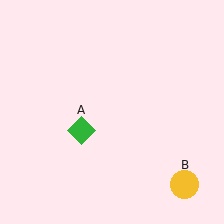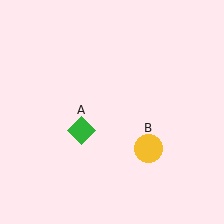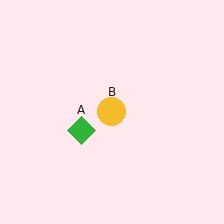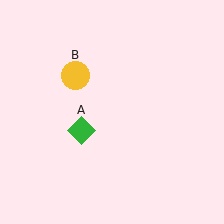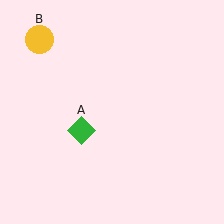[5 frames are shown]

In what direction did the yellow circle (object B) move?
The yellow circle (object B) moved up and to the left.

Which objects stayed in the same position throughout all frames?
Green diamond (object A) remained stationary.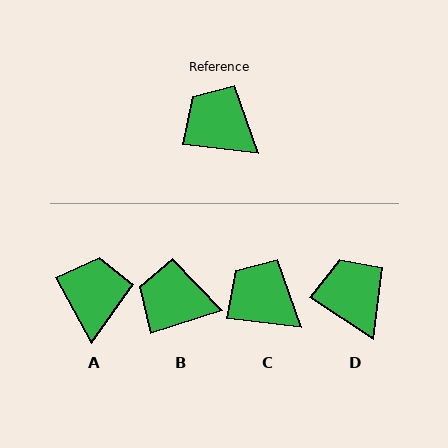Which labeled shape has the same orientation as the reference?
C.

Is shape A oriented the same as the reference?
No, it is off by about 55 degrees.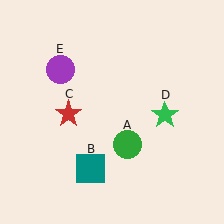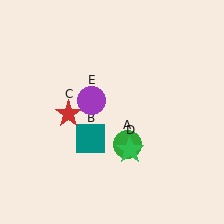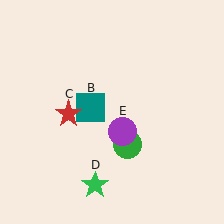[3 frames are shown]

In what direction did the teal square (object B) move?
The teal square (object B) moved up.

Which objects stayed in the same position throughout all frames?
Green circle (object A) and red star (object C) remained stationary.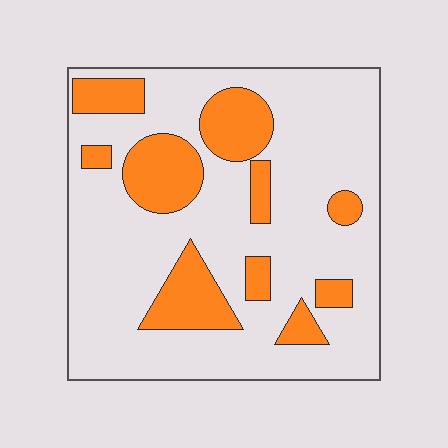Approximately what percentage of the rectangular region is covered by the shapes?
Approximately 25%.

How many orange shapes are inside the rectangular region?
10.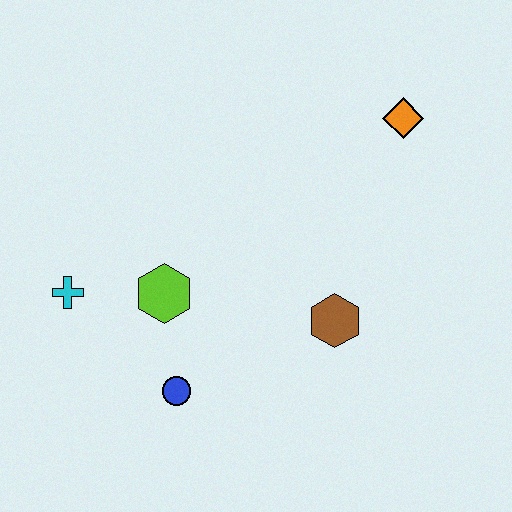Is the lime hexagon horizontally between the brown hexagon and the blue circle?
No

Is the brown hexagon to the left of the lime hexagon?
No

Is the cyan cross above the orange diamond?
No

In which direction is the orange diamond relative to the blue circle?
The orange diamond is above the blue circle.